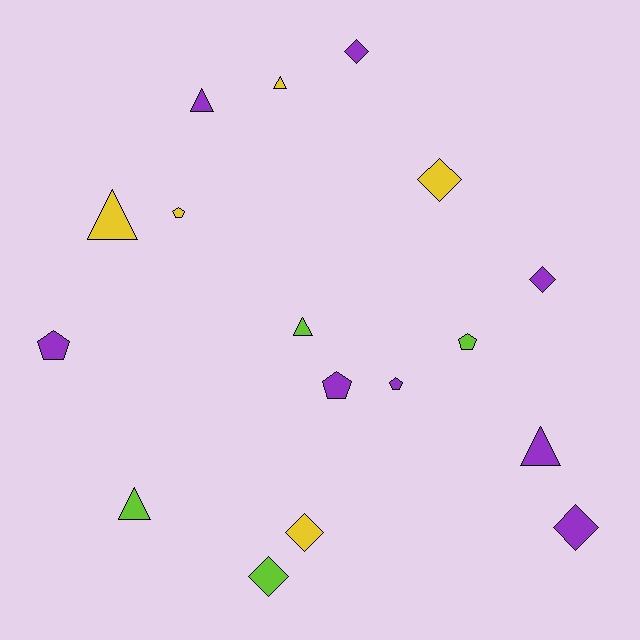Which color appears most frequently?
Purple, with 8 objects.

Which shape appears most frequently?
Triangle, with 6 objects.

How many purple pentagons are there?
There are 3 purple pentagons.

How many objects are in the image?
There are 17 objects.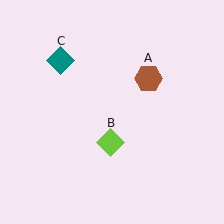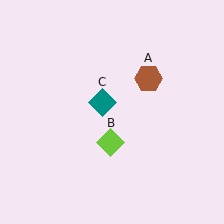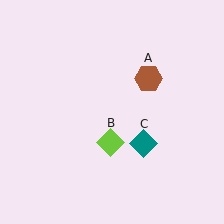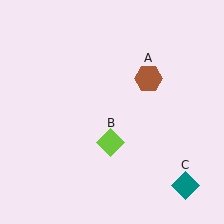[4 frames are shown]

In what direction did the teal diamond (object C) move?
The teal diamond (object C) moved down and to the right.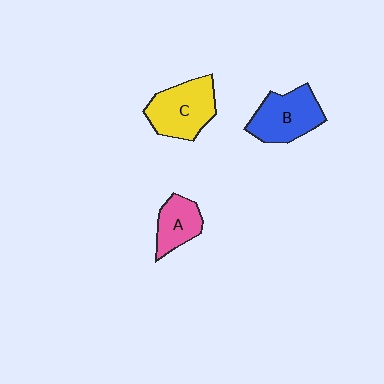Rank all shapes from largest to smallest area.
From largest to smallest: C (yellow), B (blue), A (pink).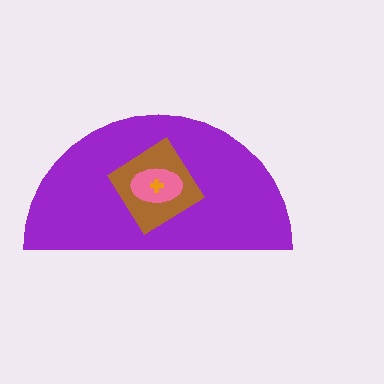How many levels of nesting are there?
4.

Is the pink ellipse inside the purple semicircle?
Yes.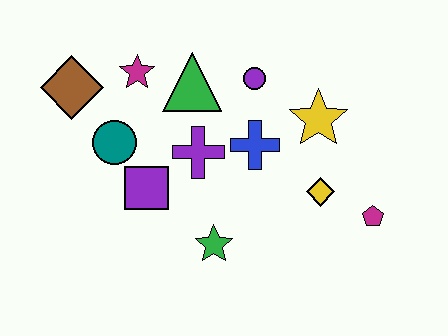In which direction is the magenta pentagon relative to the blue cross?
The magenta pentagon is to the right of the blue cross.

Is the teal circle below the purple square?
No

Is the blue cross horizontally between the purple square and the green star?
No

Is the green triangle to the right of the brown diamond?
Yes